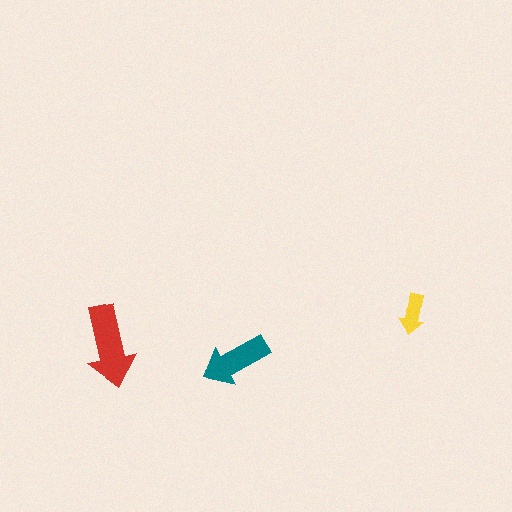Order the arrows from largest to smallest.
the red one, the teal one, the yellow one.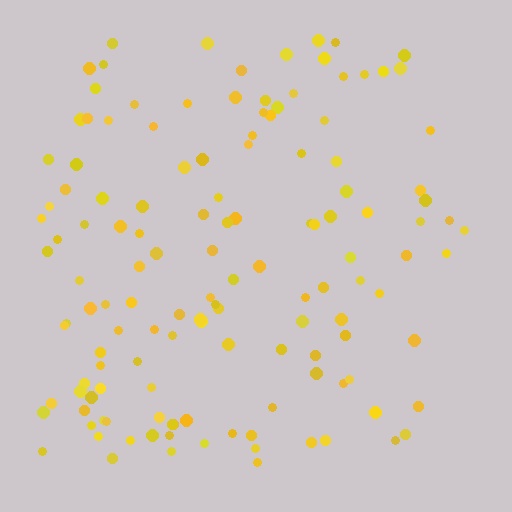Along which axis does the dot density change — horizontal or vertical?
Horizontal.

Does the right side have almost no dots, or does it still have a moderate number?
Still a moderate number, just noticeably fewer than the left.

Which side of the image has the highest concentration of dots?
The left.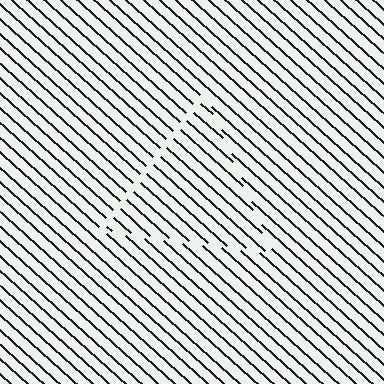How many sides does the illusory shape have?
3 sides — the line-ends trace a triangle.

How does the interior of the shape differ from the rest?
The interior of the shape contains the same grating, shifted by half a period — the contour is defined by the phase discontinuity where line-ends from the inner and outer gratings abut.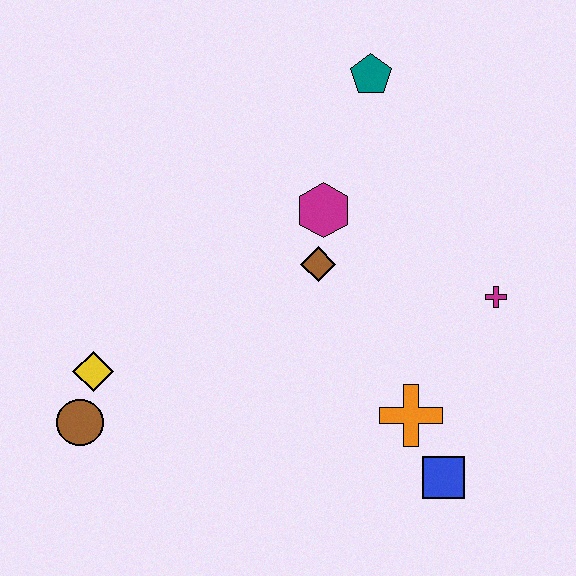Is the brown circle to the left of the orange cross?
Yes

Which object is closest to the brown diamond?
The magenta hexagon is closest to the brown diamond.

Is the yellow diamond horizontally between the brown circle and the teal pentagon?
Yes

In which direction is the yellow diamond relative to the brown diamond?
The yellow diamond is to the left of the brown diamond.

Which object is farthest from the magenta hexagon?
The brown circle is farthest from the magenta hexagon.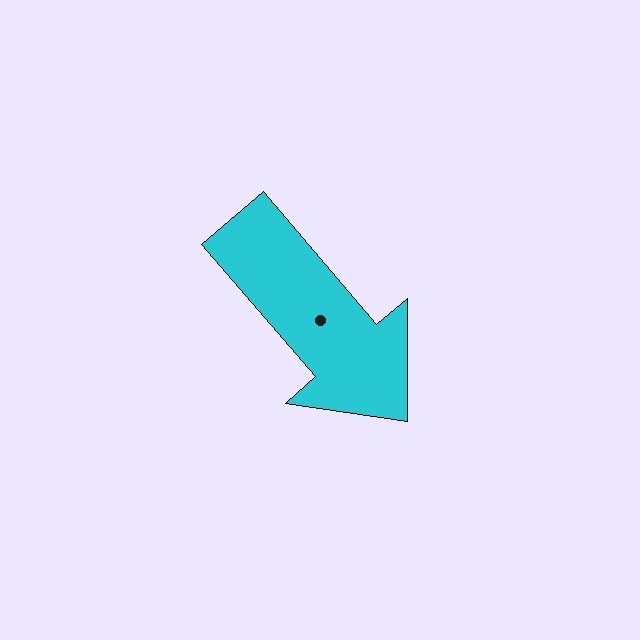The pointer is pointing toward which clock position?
Roughly 5 o'clock.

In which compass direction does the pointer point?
Southeast.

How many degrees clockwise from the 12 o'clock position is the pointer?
Approximately 139 degrees.